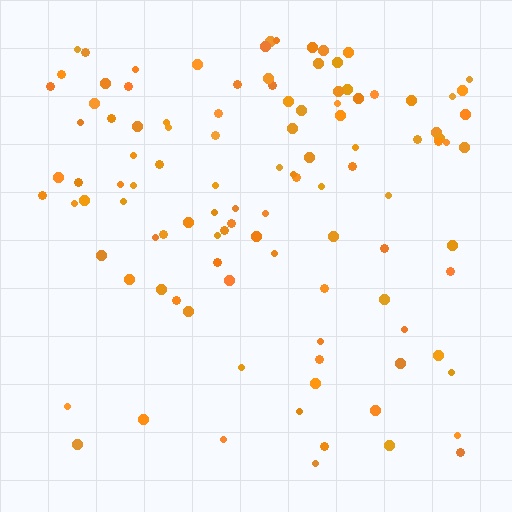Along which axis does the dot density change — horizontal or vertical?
Vertical.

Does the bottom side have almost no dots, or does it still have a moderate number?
Still a moderate number, just noticeably fewer than the top.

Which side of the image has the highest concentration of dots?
The top.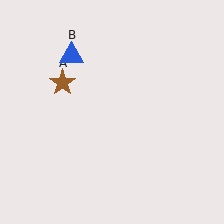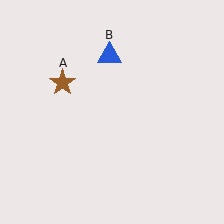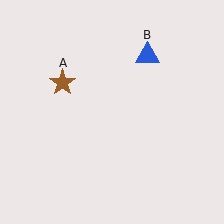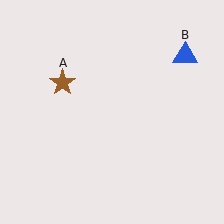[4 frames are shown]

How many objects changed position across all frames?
1 object changed position: blue triangle (object B).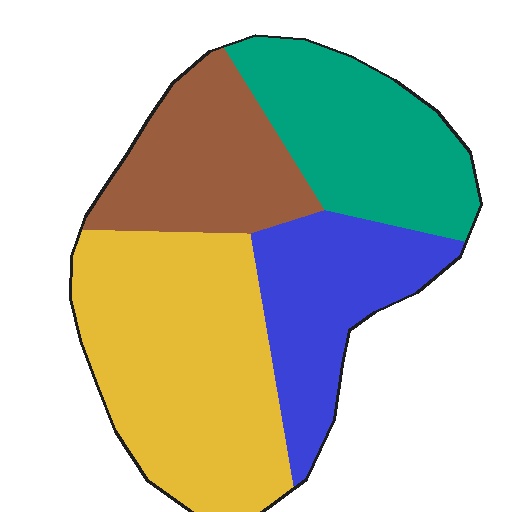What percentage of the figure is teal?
Teal takes up about one quarter (1/4) of the figure.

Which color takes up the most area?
Yellow, at roughly 35%.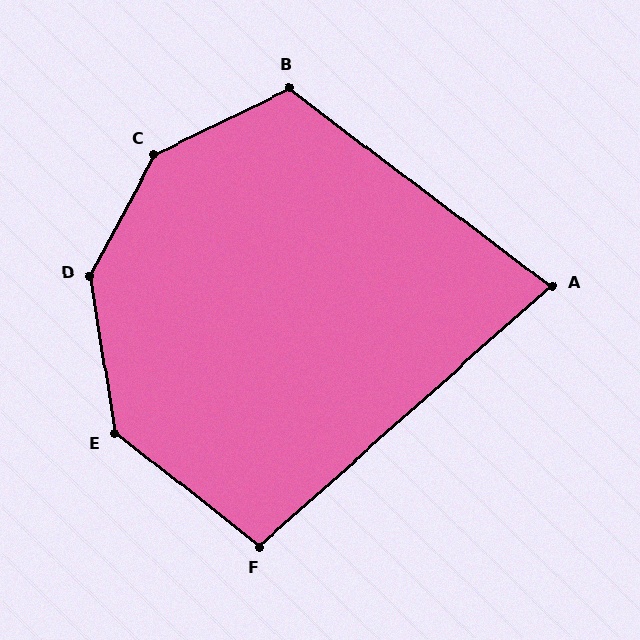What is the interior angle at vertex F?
Approximately 100 degrees (obtuse).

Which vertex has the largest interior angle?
C, at approximately 144 degrees.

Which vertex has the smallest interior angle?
A, at approximately 79 degrees.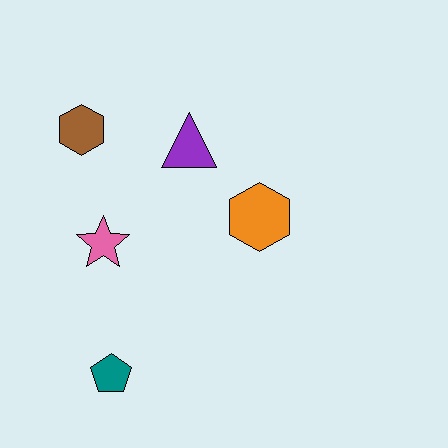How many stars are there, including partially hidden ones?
There is 1 star.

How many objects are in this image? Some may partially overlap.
There are 5 objects.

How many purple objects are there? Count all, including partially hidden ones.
There is 1 purple object.